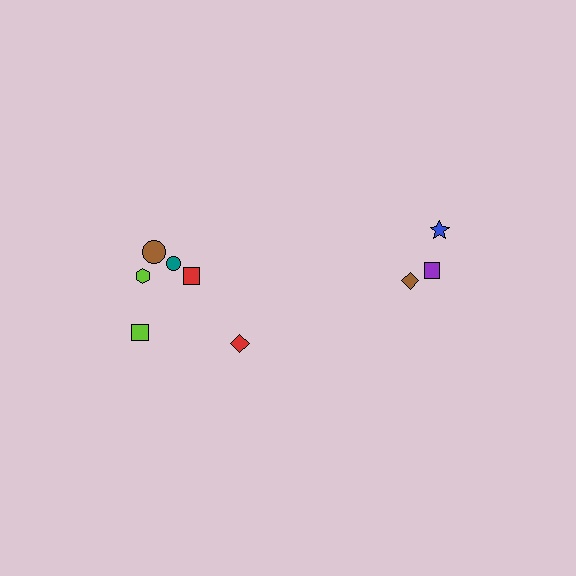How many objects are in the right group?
There are 3 objects.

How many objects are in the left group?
There are 6 objects.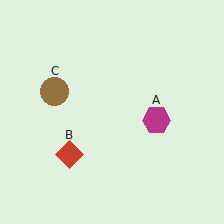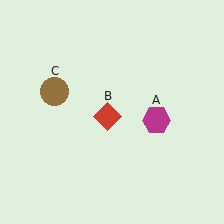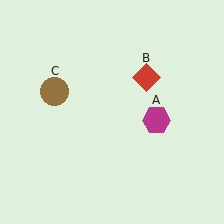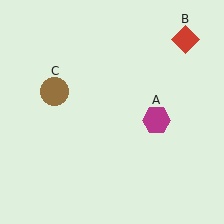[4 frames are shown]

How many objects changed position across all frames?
1 object changed position: red diamond (object B).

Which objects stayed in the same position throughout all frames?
Magenta hexagon (object A) and brown circle (object C) remained stationary.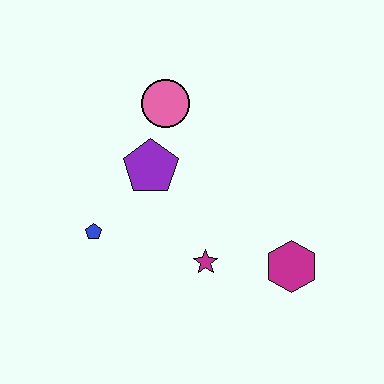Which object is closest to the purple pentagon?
The pink circle is closest to the purple pentagon.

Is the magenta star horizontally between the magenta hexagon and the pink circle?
Yes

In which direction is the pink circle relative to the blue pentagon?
The pink circle is above the blue pentagon.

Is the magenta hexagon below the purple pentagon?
Yes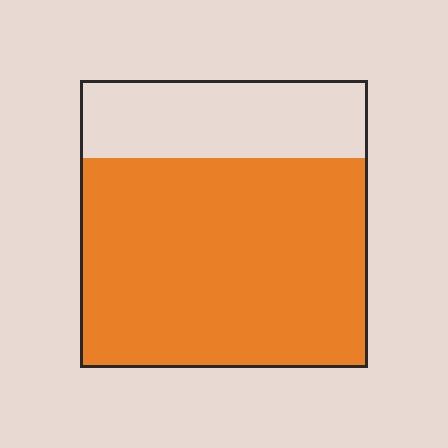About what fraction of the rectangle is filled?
About three quarters (3/4).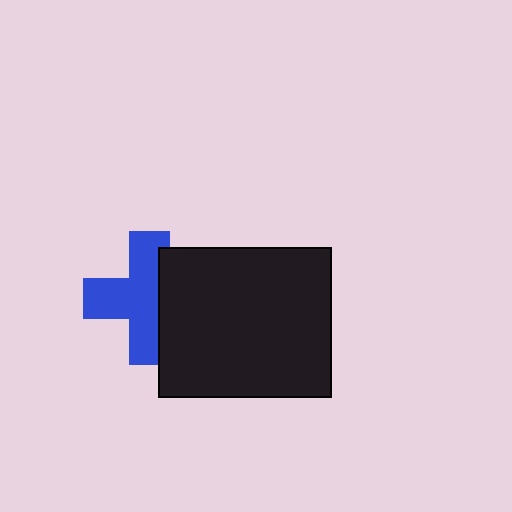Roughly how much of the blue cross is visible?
About half of it is visible (roughly 64%).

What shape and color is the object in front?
The object in front is a black rectangle.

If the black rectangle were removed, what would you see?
You would see the complete blue cross.